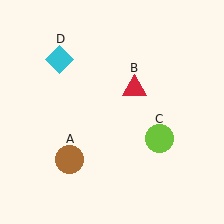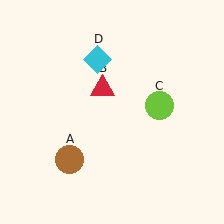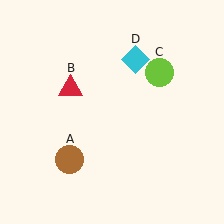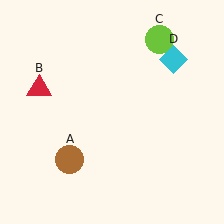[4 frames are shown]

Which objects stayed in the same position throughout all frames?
Brown circle (object A) remained stationary.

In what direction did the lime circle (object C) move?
The lime circle (object C) moved up.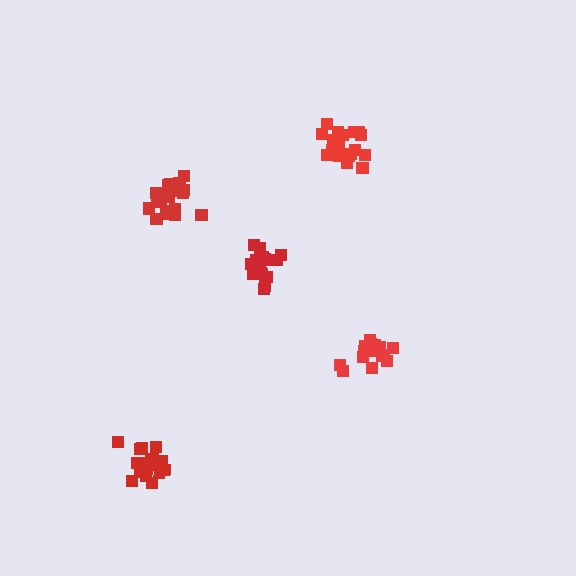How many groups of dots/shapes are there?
There are 5 groups.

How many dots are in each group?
Group 1: 20 dots, Group 2: 21 dots, Group 3: 17 dots, Group 4: 21 dots, Group 5: 18 dots (97 total).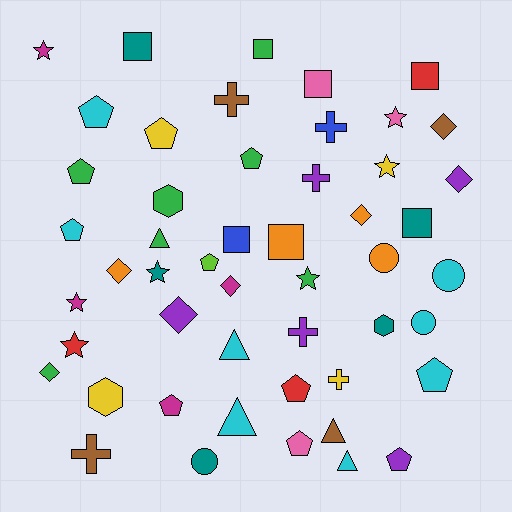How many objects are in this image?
There are 50 objects.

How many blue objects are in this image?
There are 2 blue objects.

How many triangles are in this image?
There are 5 triangles.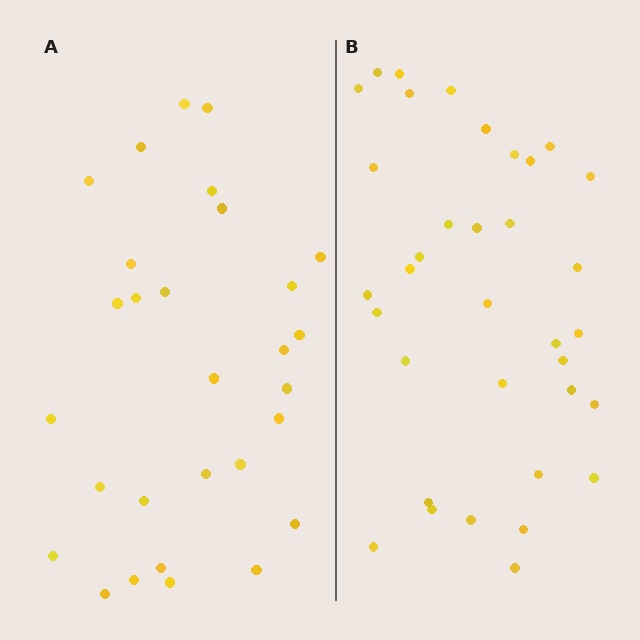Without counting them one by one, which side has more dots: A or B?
Region B (the right region) has more dots.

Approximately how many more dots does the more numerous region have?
Region B has about 6 more dots than region A.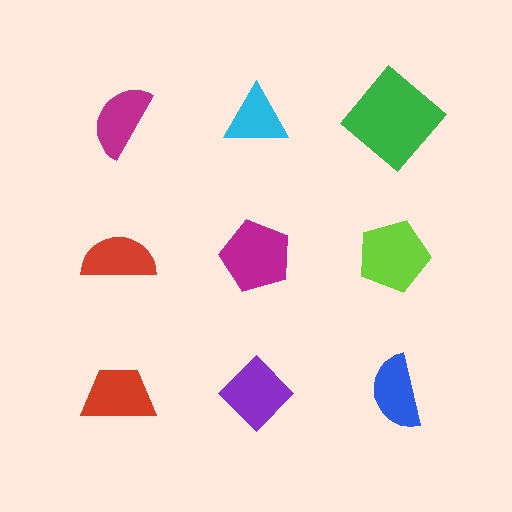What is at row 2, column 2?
A magenta pentagon.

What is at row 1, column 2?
A cyan triangle.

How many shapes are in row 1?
3 shapes.